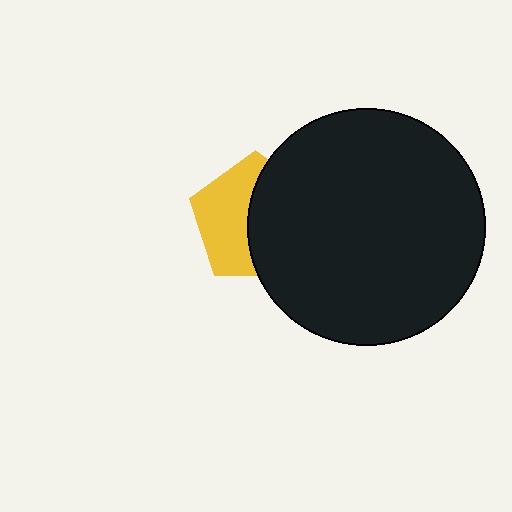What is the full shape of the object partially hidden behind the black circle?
The partially hidden object is a yellow pentagon.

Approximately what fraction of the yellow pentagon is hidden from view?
Roughly 52% of the yellow pentagon is hidden behind the black circle.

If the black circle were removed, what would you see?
You would see the complete yellow pentagon.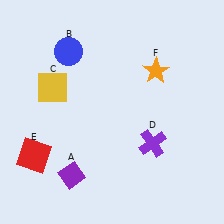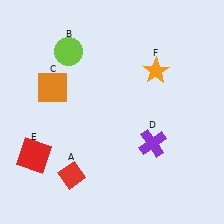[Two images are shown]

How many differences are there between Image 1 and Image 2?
There are 3 differences between the two images.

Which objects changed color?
A changed from purple to red. B changed from blue to lime. C changed from yellow to orange.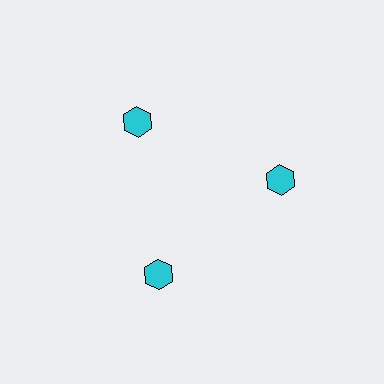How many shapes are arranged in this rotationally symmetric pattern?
There are 3 shapes, arranged in 3 groups of 1.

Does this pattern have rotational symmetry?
Yes, this pattern has 3-fold rotational symmetry. It looks the same after rotating 120 degrees around the center.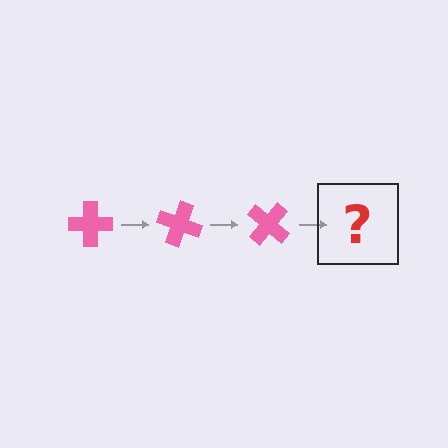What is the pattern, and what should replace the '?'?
The pattern is that the cross rotates 20 degrees each step. The '?' should be a pink cross rotated 60 degrees.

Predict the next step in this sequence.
The next step is a pink cross rotated 60 degrees.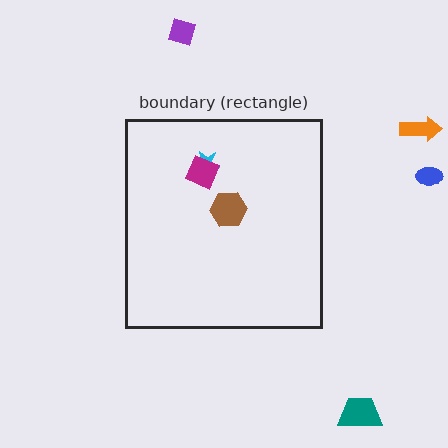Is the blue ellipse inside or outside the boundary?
Outside.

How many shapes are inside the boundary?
3 inside, 4 outside.